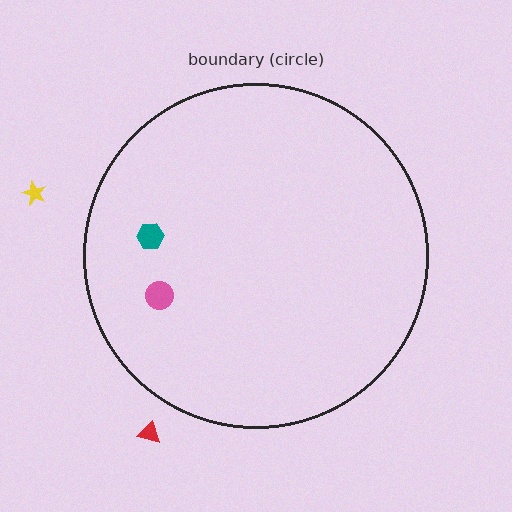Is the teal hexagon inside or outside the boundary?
Inside.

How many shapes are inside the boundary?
2 inside, 2 outside.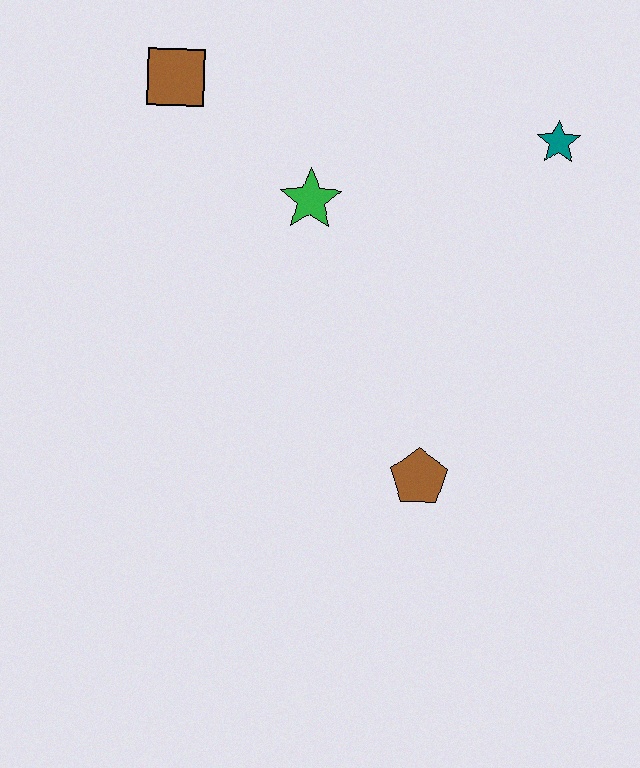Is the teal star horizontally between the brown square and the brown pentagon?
No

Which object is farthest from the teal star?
The brown square is farthest from the teal star.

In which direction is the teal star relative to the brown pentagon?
The teal star is above the brown pentagon.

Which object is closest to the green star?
The brown square is closest to the green star.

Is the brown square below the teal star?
No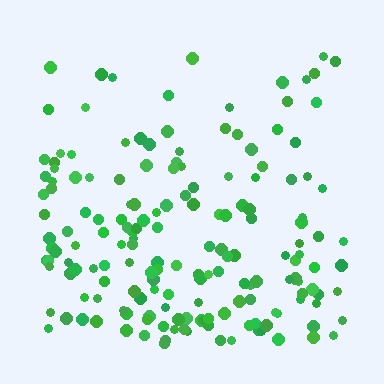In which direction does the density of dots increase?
From top to bottom, with the bottom side densest.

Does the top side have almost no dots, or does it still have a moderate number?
Still a moderate number, just noticeably fewer than the bottom.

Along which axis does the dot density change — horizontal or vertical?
Vertical.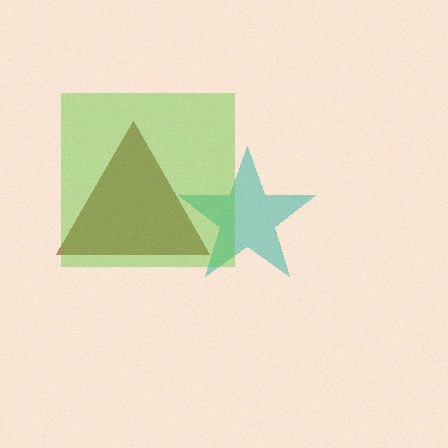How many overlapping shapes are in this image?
There are 3 overlapping shapes in the image.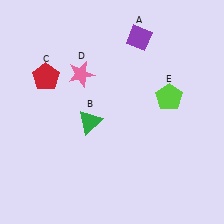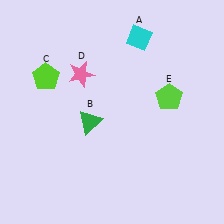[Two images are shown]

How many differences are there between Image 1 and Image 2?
There are 2 differences between the two images.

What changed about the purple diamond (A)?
In Image 1, A is purple. In Image 2, it changed to cyan.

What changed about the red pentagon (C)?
In Image 1, C is red. In Image 2, it changed to lime.